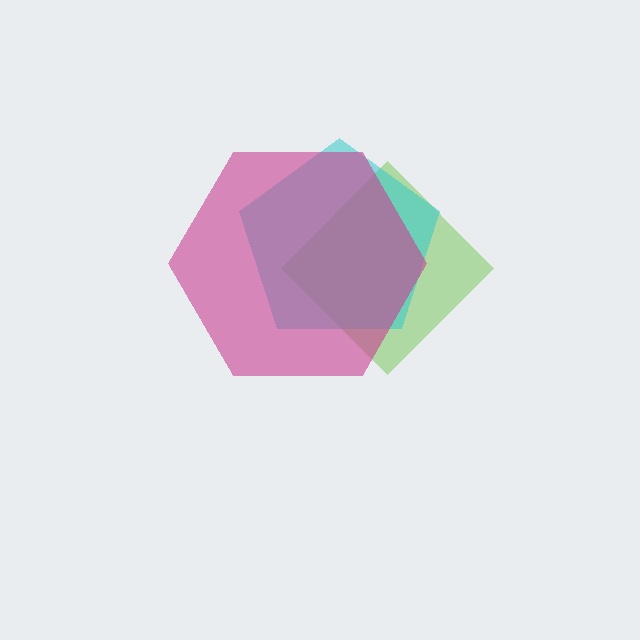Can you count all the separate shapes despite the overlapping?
Yes, there are 3 separate shapes.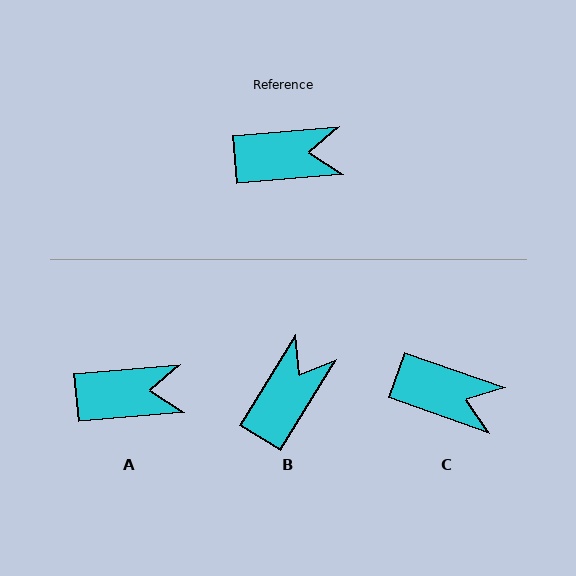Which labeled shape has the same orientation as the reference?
A.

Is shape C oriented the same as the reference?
No, it is off by about 24 degrees.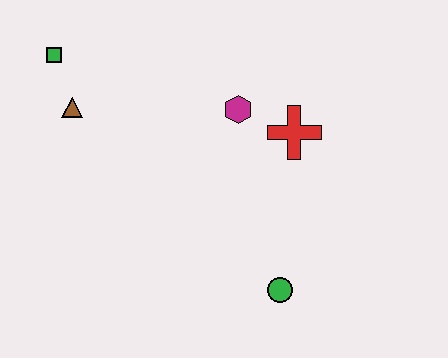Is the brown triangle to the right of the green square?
Yes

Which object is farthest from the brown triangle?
The green circle is farthest from the brown triangle.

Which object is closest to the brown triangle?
The green square is closest to the brown triangle.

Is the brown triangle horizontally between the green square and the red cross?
Yes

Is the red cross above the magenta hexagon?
No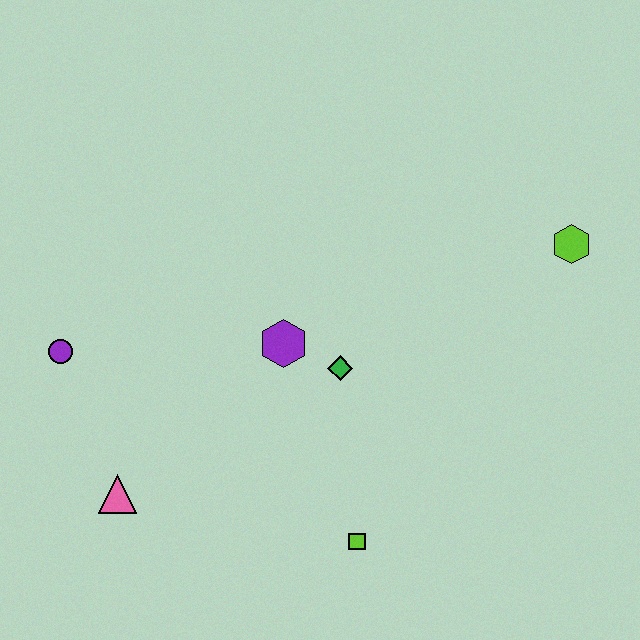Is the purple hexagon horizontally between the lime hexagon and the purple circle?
Yes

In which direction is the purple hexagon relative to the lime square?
The purple hexagon is above the lime square.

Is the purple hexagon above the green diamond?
Yes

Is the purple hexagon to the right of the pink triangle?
Yes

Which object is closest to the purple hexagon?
The green diamond is closest to the purple hexagon.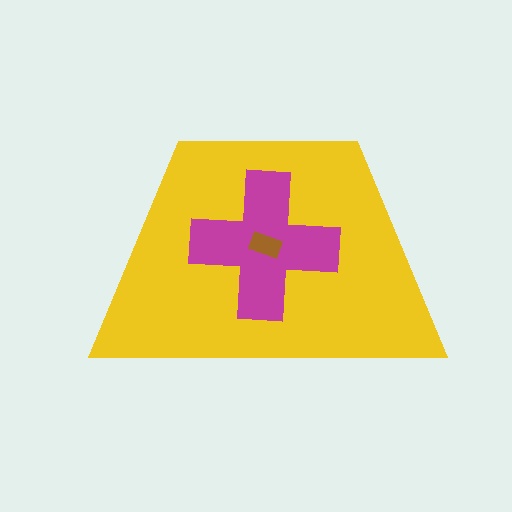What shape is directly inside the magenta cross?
The brown rectangle.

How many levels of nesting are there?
3.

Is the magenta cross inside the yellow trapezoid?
Yes.